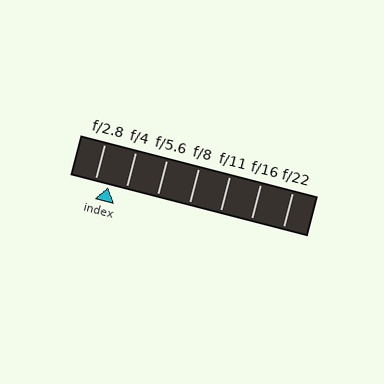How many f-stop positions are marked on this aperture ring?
There are 7 f-stop positions marked.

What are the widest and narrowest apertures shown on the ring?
The widest aperture shown is f/2.8 and the narrowest is f/22.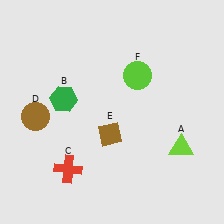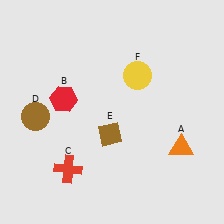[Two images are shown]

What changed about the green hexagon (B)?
In Image 1, B is green. In Image 2, it changed to red.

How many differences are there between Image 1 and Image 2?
There are 3 differences between the two images.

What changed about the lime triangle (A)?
In Image 1, A is lime. In Image 2, it changed to orange.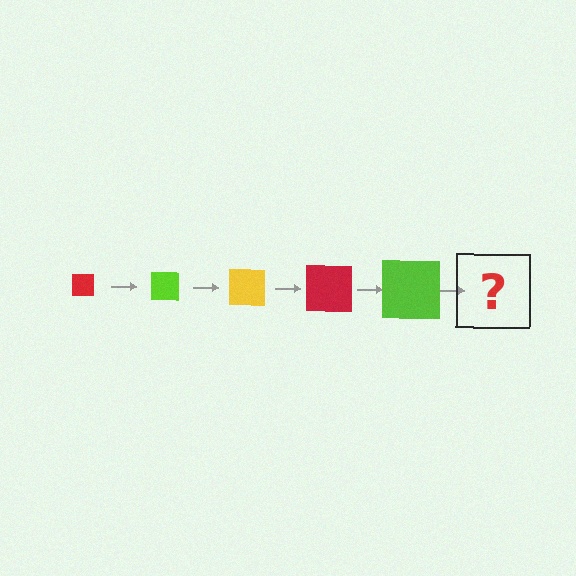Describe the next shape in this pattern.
It should be a yellow square, larger than the previous one.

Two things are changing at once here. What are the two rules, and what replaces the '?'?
The two rules are that the square grows larger each step and the color cycles through red, lime, and yellow. The '?' should be a yellow square, larger than the previous one.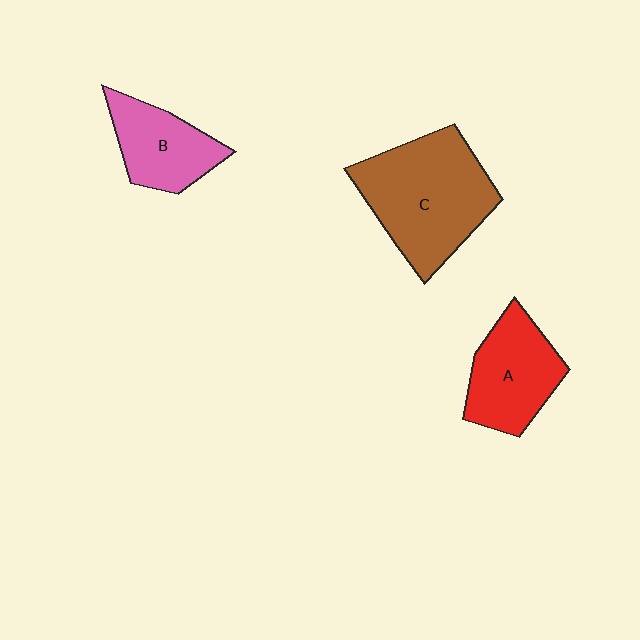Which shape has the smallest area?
Shape B (pink).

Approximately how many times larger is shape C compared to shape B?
Approximately 1.8 times.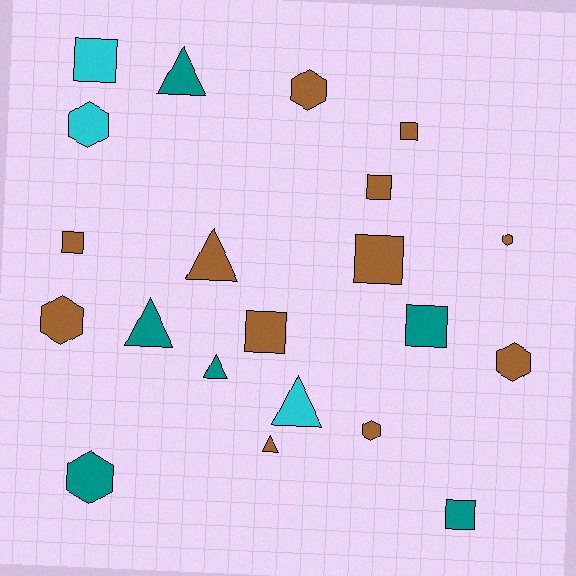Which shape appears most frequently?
Square, with 8 objects.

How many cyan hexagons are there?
There is 1 cyan hexagon.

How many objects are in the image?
There are 21 objects.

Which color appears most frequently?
Brown, with 12 objects.